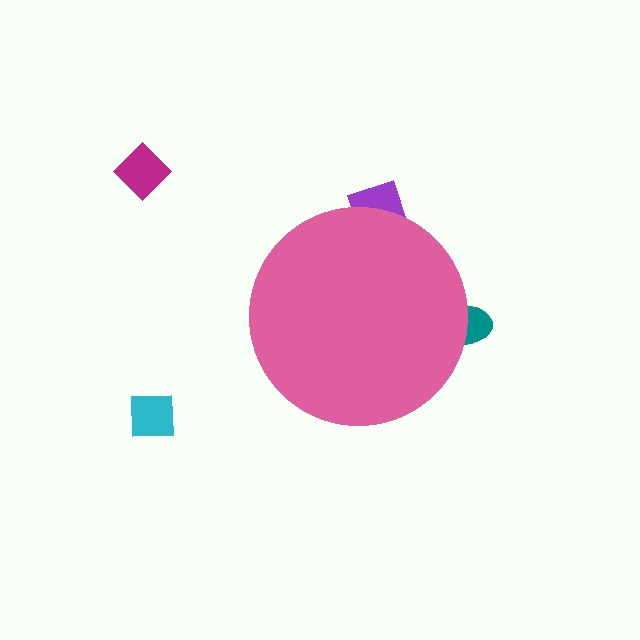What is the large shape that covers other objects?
A pink circle.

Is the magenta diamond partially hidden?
No, the magenta diamond is fully visible.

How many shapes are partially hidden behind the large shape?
2 shapes are partially hidden.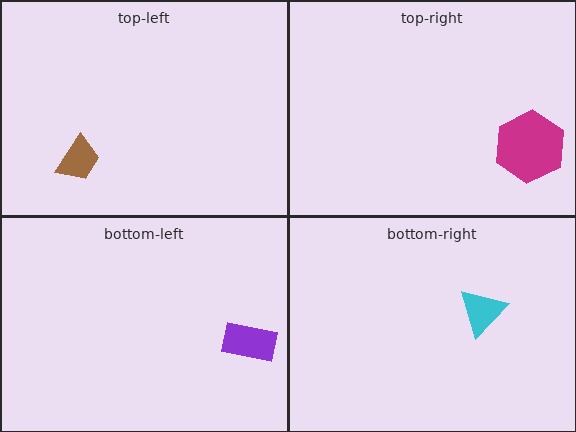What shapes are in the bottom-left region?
The purple rectangle.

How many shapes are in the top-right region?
1.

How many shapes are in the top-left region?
1.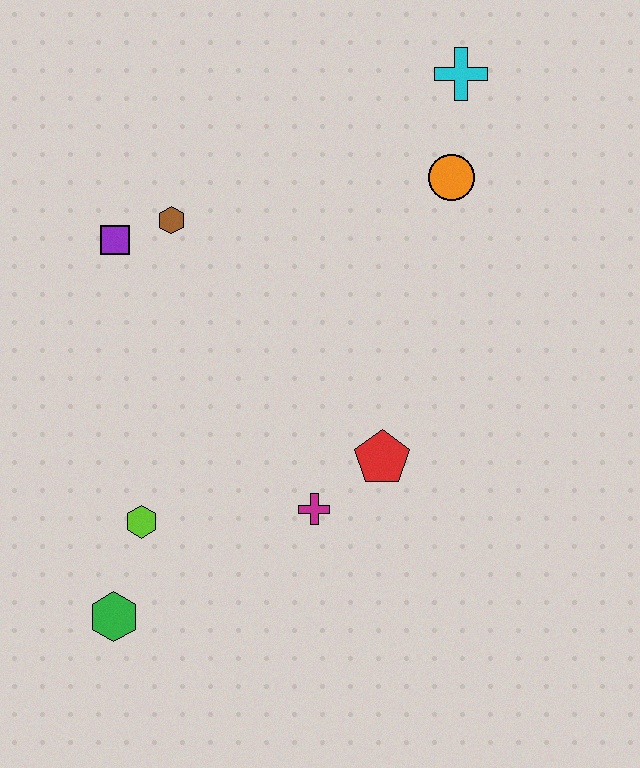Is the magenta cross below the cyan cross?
Yes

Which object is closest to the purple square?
The brown hexagon is closest to the purple square.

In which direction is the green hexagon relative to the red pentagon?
The green hexagon is to the left of the red pentagon.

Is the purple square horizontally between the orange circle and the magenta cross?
No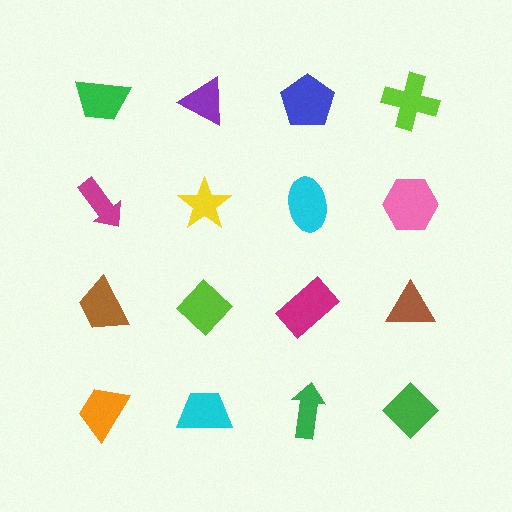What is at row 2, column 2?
A yellow star.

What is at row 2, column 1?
A magenta arrow.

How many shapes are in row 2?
4 shapes.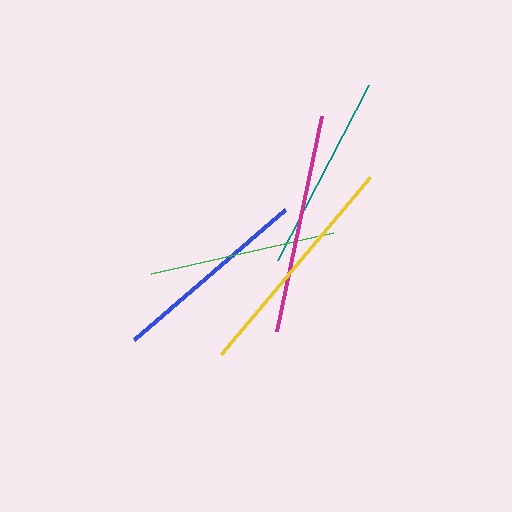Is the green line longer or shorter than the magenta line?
The magenta line is longer than the green line.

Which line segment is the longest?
The yellow line is the longest at approximately 231 pixels.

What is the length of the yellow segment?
The yellow segment is approximately 231 pixels long.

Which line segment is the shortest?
The green line is the shortest at approximately 187 pixels.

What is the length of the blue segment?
The blue segment is approximately 199 pixels long.